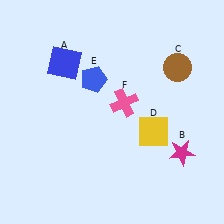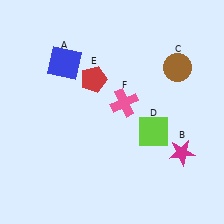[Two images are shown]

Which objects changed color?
D changed from yellow to lime. E changed from blue to red.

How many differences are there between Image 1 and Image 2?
There are 2 differences between the two images.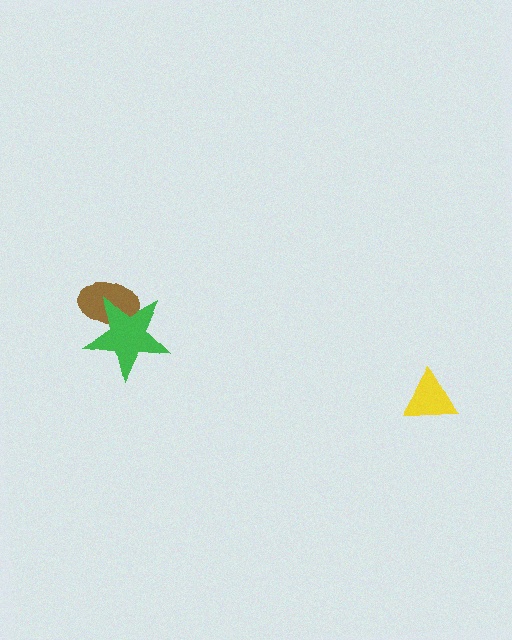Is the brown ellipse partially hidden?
Yes, it is partially covered by another shape.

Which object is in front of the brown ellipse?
The green star is in front of the brown ellipse.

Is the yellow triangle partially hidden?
No, no other shape covers it.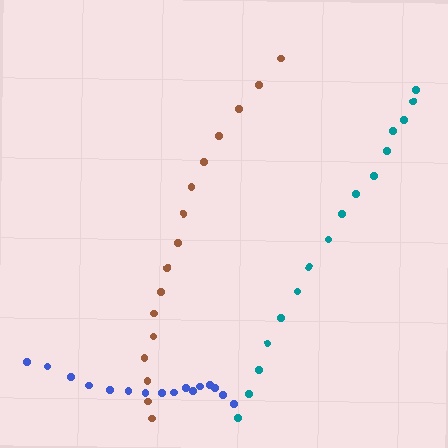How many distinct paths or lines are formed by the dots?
There are 3 distinct paths.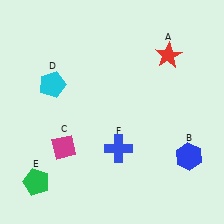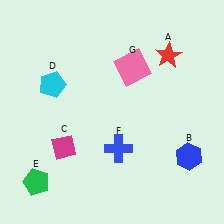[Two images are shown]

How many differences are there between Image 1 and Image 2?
There is 1 difference between the two images.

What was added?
A pink square (G) was added in Image 2.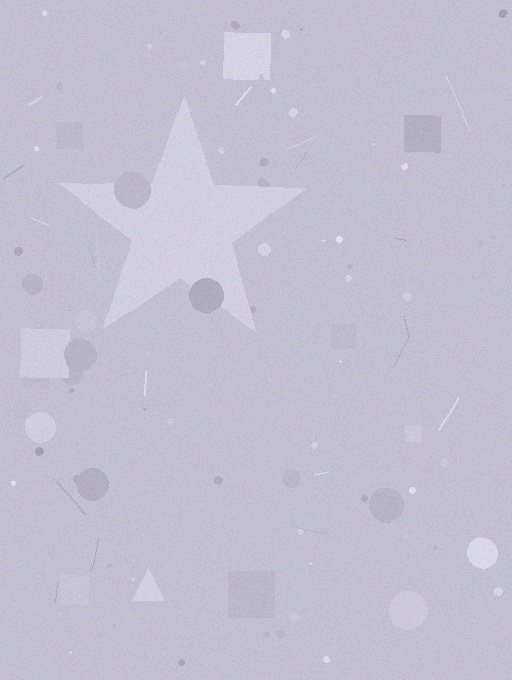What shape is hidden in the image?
A star is hidden in the image.